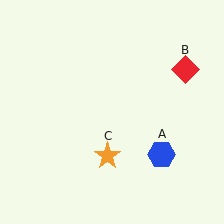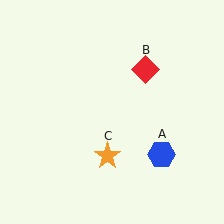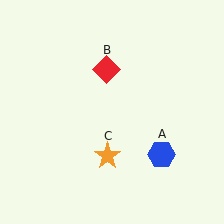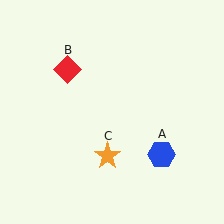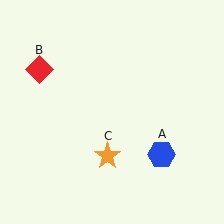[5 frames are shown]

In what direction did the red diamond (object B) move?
The red diamond (object B) moved left.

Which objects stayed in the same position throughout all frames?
Blue hexagon (object A) and orange star (object C) remained stationary.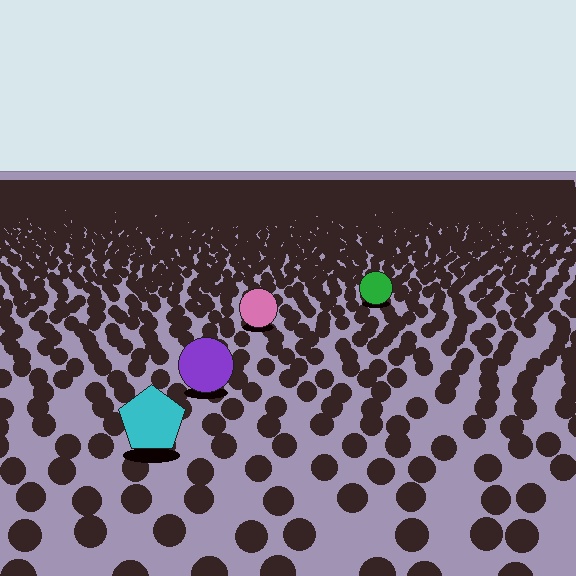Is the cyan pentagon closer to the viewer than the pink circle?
Yes. The cyan pentagon is closer — you can tell from the texture gradient: the ground texture is coarser near it.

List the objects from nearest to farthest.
From nearest to farthest: the cyan pentagon, the purple circle, the pink circle, the green circle.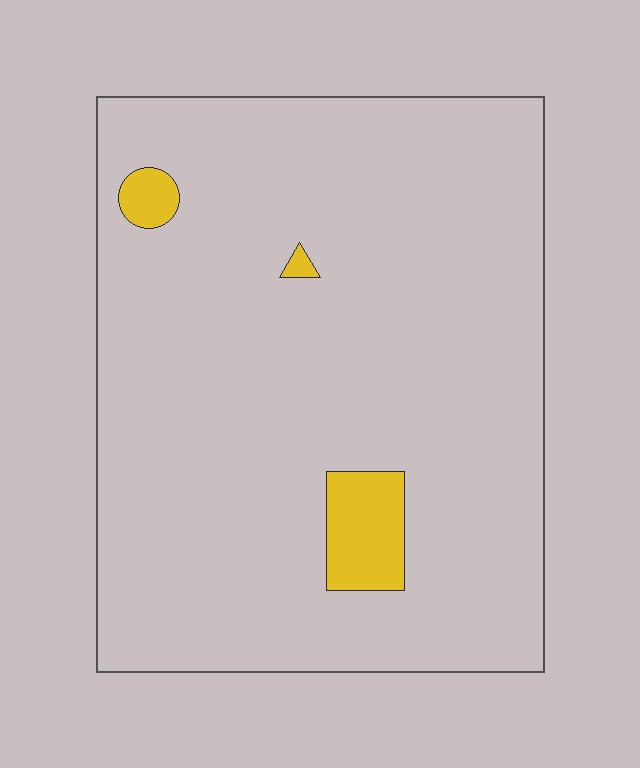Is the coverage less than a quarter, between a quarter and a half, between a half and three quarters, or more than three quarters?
Less than a quarter.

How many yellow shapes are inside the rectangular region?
3.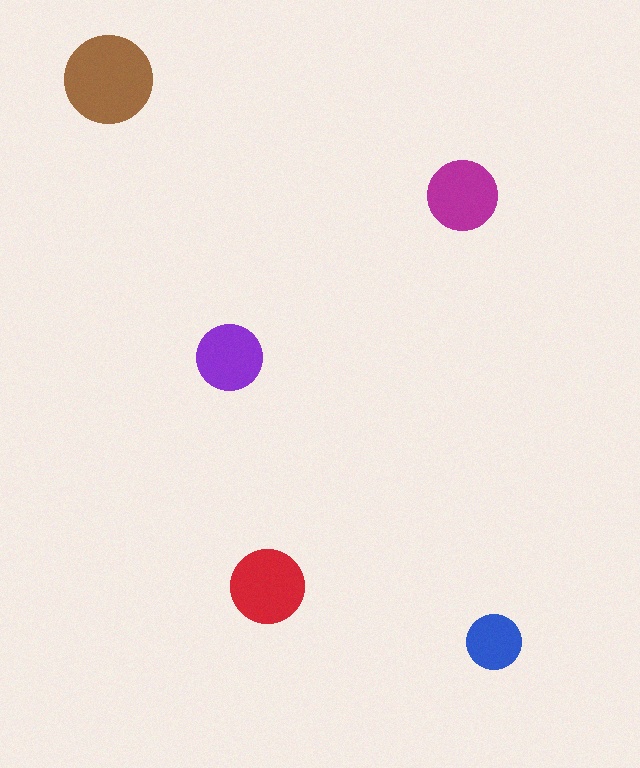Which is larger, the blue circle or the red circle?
The red one.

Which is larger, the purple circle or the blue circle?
The purple one.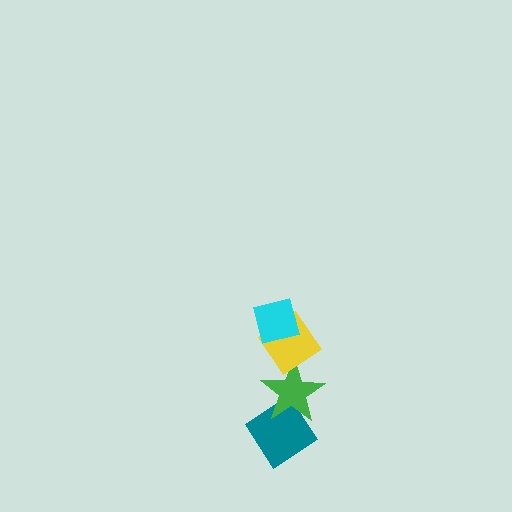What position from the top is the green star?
The green star is 3rd from the top.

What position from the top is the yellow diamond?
The yellow diamond is 2nd from the top.